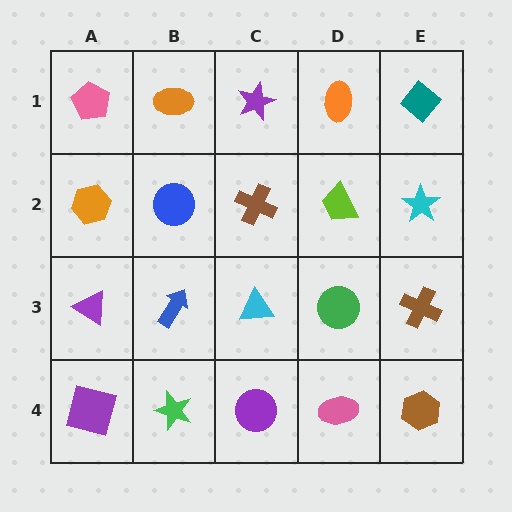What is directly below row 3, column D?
A pink ellipse.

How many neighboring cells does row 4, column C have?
3.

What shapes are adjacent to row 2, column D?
An orange ellipse (row 1, column D), a green circle (row 3, column D), a brown cross (row 2, column C), a cyan star (row 2, column E).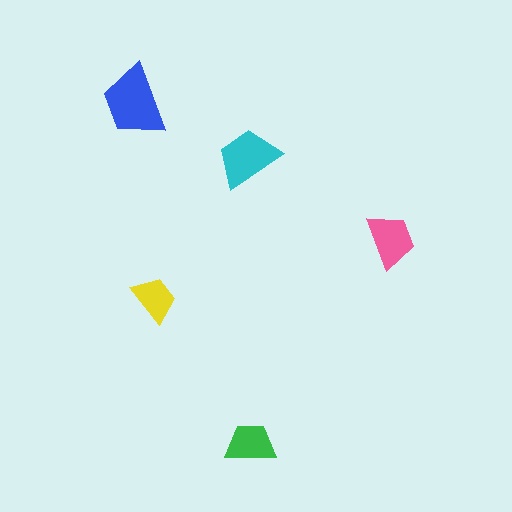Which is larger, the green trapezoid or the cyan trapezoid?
The cyan one.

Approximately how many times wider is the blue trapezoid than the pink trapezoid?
About 1.5 times wider.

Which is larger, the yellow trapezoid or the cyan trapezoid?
The cyan one.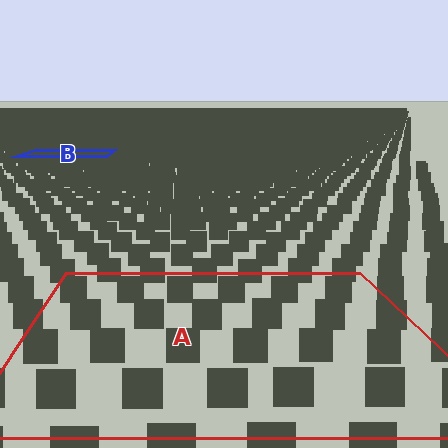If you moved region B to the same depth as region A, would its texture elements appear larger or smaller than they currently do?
They would appear larger. At a closer depth, the same texture elements are projected at a bigger on-screen size.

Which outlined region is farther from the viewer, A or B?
Region B is farther from the viewer — the texture elements inside it appear smaller and more densely packed.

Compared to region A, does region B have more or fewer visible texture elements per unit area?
Region B has more texture elements per unit area — they are packed more densely because it is farther away.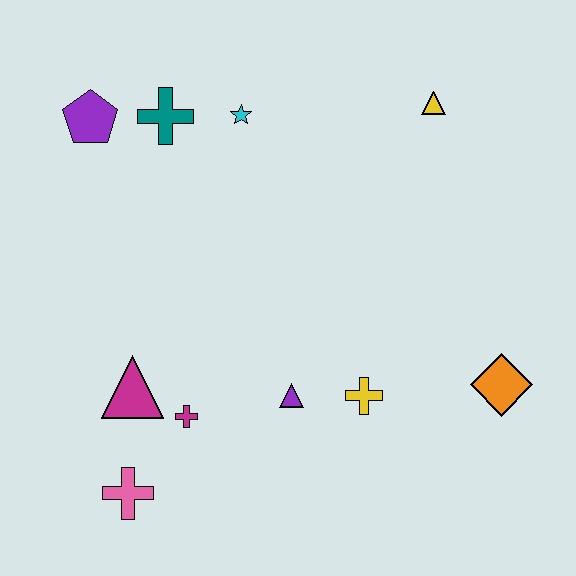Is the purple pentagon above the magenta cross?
Yes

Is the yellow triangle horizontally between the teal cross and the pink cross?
No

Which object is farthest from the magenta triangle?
The yellow triangle is farthest from the magenta triangle.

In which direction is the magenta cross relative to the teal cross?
The magenta cross is below the teal cross.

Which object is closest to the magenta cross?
The magenta triangle is closest to the magenta cross.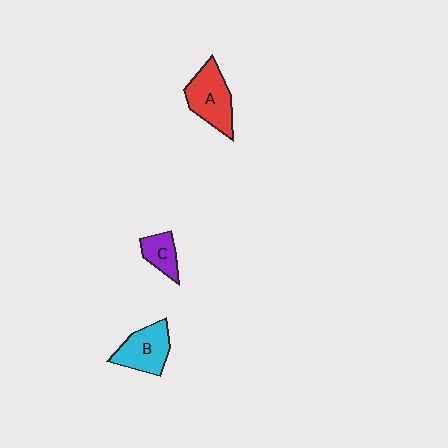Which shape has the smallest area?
Shape C (purple).